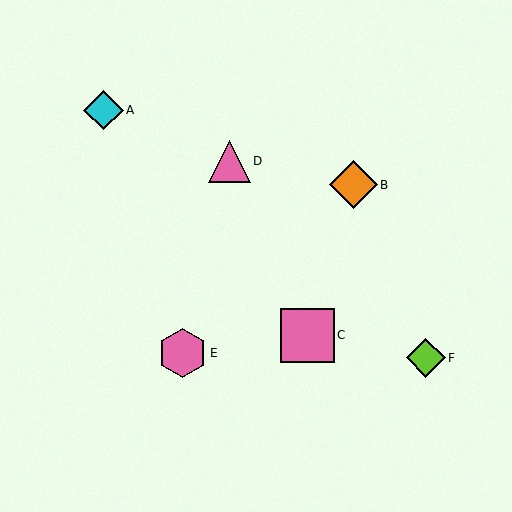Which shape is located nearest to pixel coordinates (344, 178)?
The orange diamond (labeled B) at (353, 185) is nearest to that location.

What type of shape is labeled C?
Shape C is a pink square.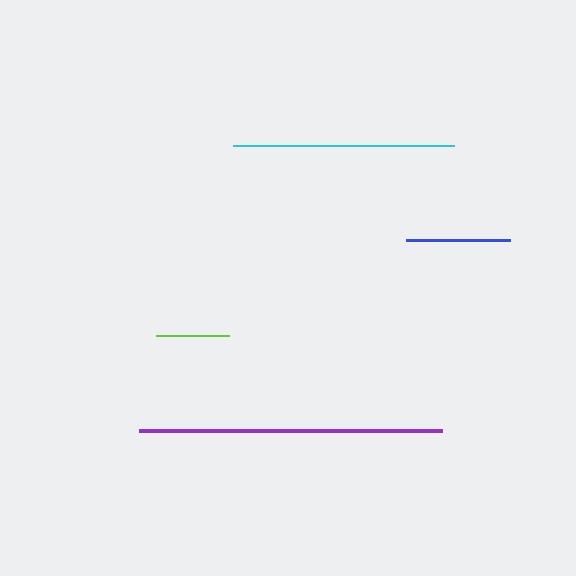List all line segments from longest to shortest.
From longest to shortest: purple, cyan, blue, lime.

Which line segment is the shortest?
The lime line is the shortest at approximately 72 pixels.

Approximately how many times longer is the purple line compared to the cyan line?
The purple line is approximately 1.4 times the length of the cyan line.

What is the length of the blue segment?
The blue segment is approximately 104 pixels long.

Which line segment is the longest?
The purple line is the longest at approximately 303 pixels.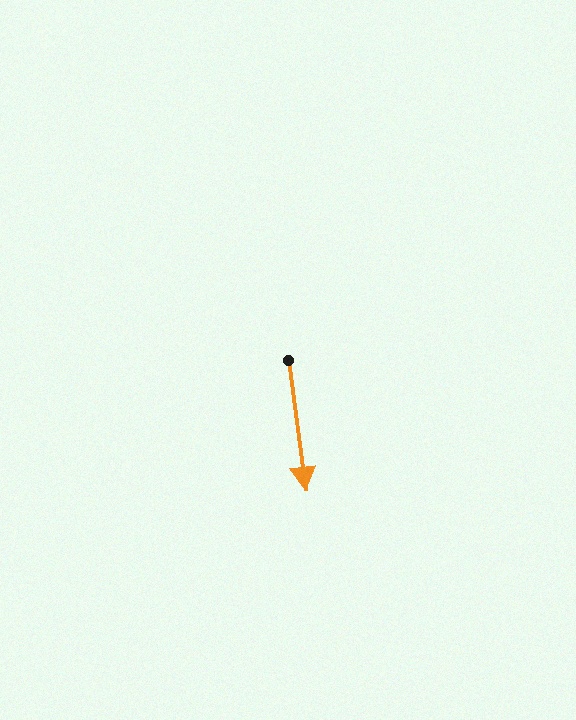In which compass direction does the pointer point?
South.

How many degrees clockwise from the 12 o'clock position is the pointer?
Approximately 172 degrees.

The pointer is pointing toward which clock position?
Roughly 6 o'clock.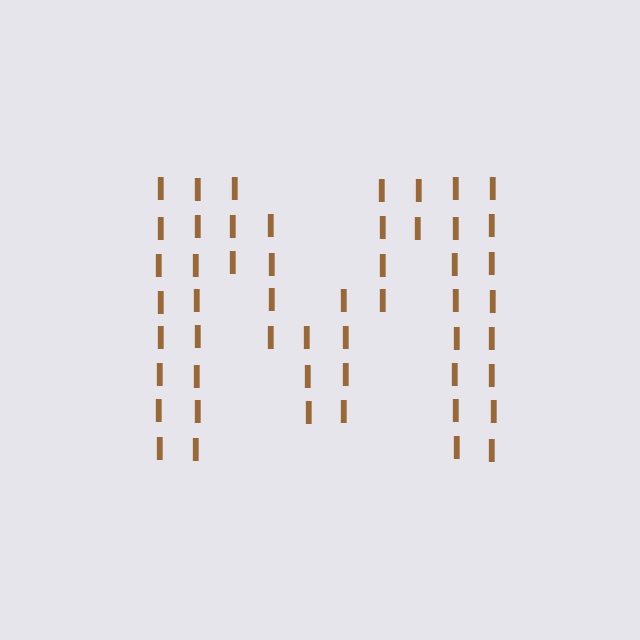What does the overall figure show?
The overall figure shows the letter M.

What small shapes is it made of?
It is made of small letter I's.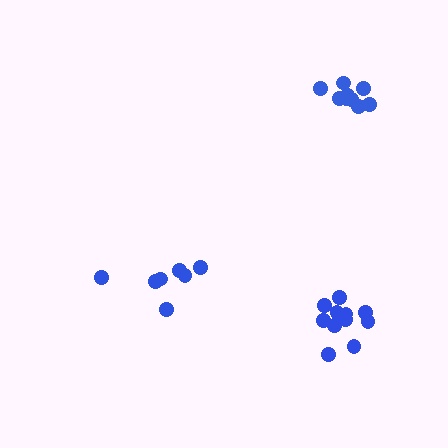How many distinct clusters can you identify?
There are 3 distinct clusters.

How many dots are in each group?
Group 1: 11 dots, Group 2: 7 dots, Group 3: 9 dots (27 total).